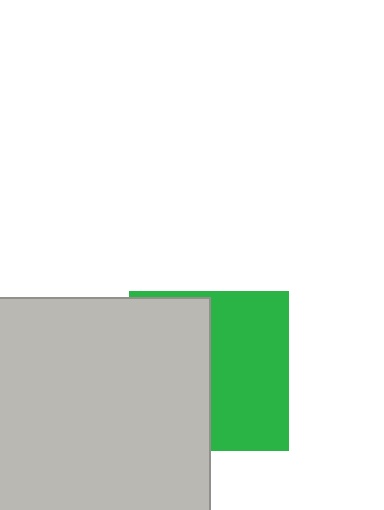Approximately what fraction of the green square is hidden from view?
Roughly 49% of the green square is hidden behind the light gray square.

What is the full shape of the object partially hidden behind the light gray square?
The partially hidden object is a green square.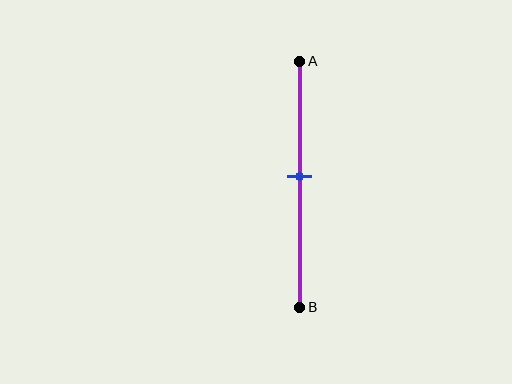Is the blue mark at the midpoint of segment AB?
No, the mark is at about 45% from A, not at the 50% midpoint.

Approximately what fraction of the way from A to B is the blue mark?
The blue mark is approximately 45% of the way from A to B.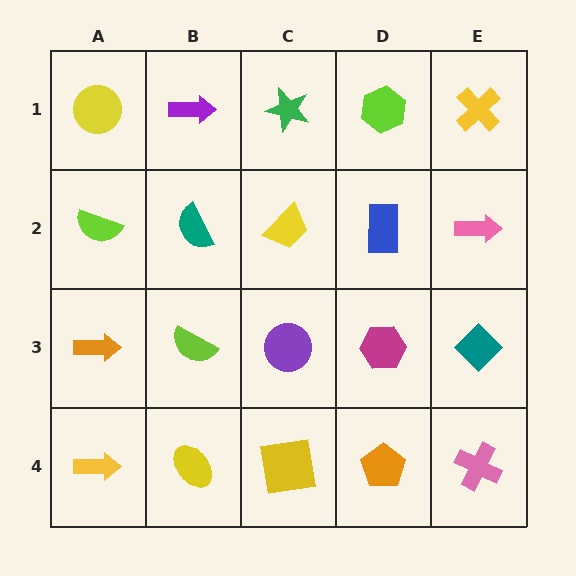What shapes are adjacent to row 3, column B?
A teal semicircle (row 2, column B), a yellow ellipse (row 4, column B), an orange arrow (row 3, column A), a purple circle (row 3, column C).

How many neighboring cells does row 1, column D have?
3.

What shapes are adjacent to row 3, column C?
A yellow trapezoid (row 2, column C), a yellow square (row 4, column C), a lime semicircle (row 3, column B), a magenta hexagon (row 3, column D).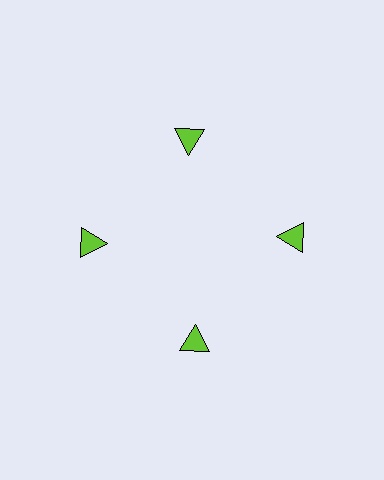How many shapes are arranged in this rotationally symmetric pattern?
There are 4 shapes, arranged in 4 groups of 1.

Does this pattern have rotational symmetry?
Yes, this pattern has 4-fold rotational symmetry. It looks the same after rotating 90 degrees around the center.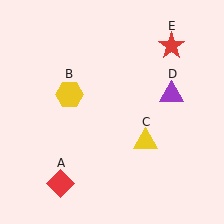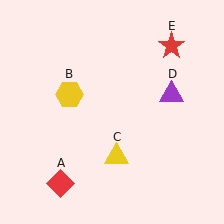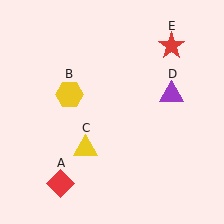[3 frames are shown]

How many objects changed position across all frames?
1 object changed position: yellow triangle (object C).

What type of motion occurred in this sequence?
The yellow triangle (object C) rotated clockwise around the center of the scene.